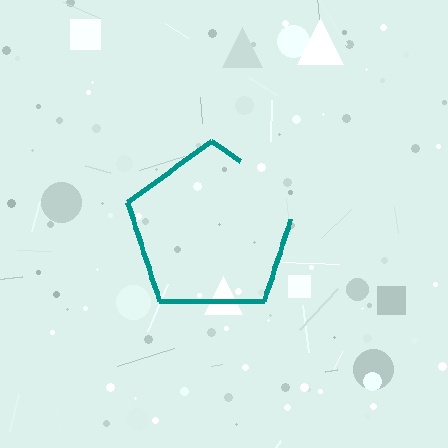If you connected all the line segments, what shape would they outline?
They would outline a pentagon.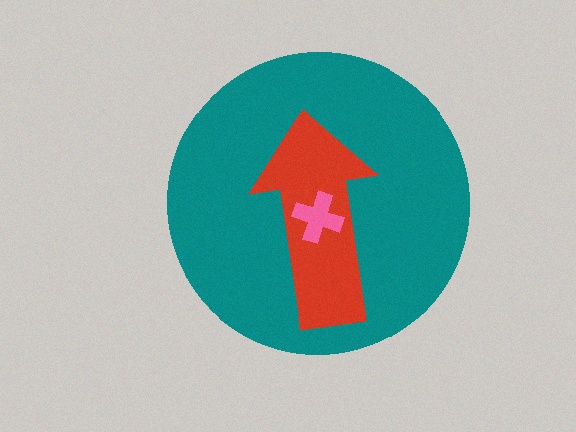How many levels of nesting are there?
3.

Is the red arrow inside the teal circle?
Yes.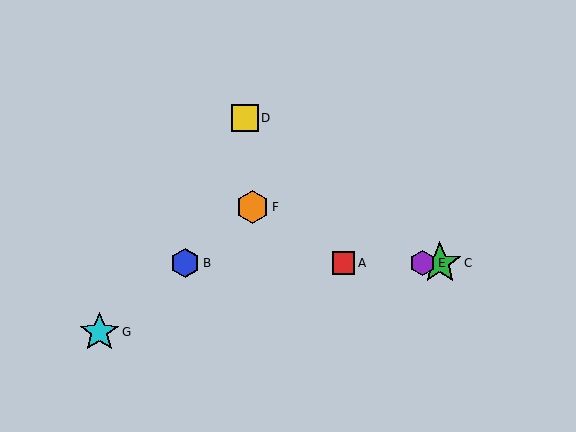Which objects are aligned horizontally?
Objects A, B, C, E are aligned horizontally.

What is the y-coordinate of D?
Object D is at y≈118.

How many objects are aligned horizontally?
4 objects (A, B, C, E) are aligned horizontally.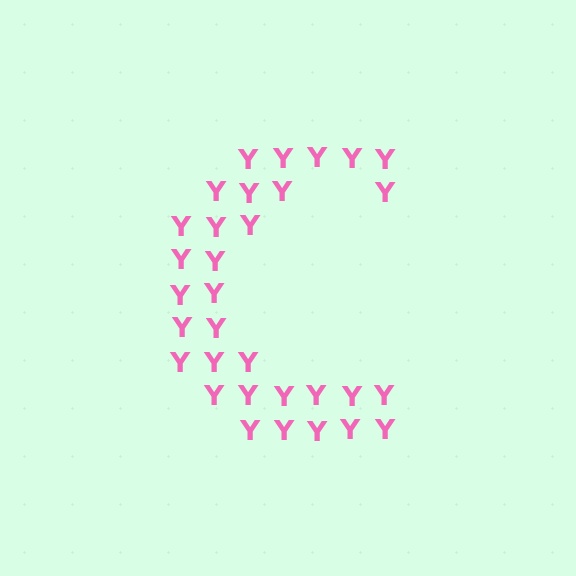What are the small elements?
The small elements are letter Y's.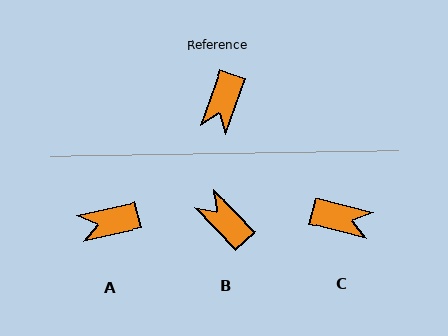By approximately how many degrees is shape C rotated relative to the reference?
Approximately 95 degrees counter-clockwise.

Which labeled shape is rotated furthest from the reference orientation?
B, about 117 degrees away.